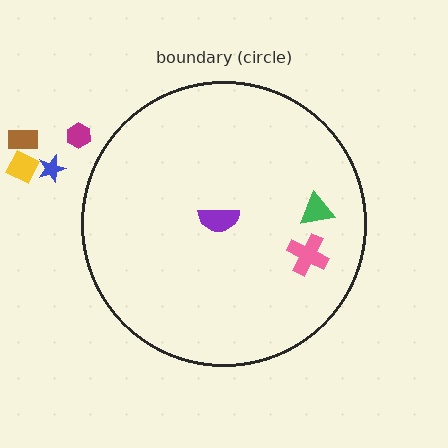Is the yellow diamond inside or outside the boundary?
Outside.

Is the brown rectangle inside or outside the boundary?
Outside.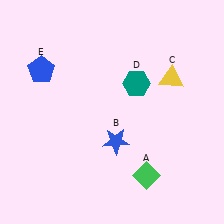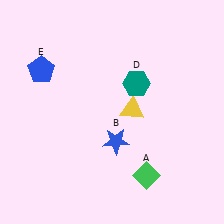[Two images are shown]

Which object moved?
The yellow triangle (C) moved left.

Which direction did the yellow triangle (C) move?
The yellow triangle (C) moved left.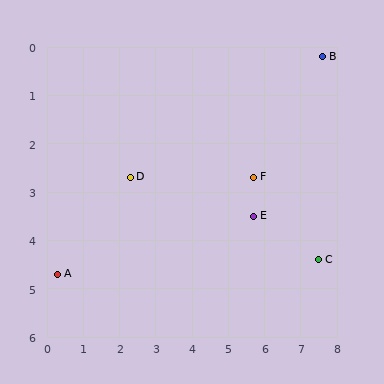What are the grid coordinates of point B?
Point B is at approximately (7.6, 0.2).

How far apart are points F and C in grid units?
Points F and C are about 2.5 grid units apart.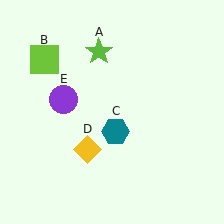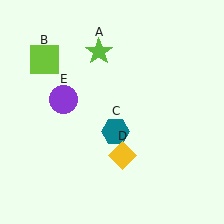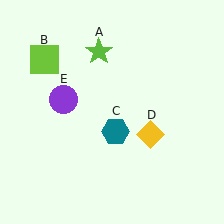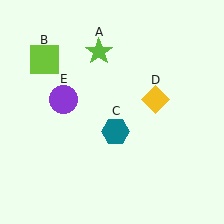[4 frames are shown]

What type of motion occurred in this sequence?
The yellow diamond (object D) rotated counterclockwise around the center of the scene.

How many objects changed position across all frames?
1 object changed position: yellow diamond (object D).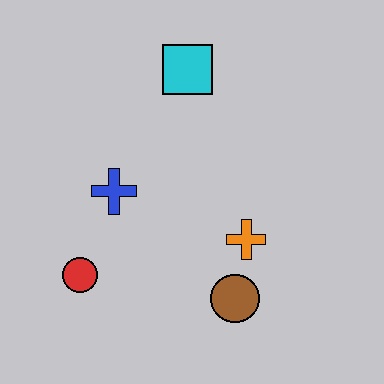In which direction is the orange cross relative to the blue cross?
The orange cross is to the right of the blue cross.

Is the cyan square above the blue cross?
Yes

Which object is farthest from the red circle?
The cyan square is farthest from the red circle.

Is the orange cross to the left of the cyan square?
No